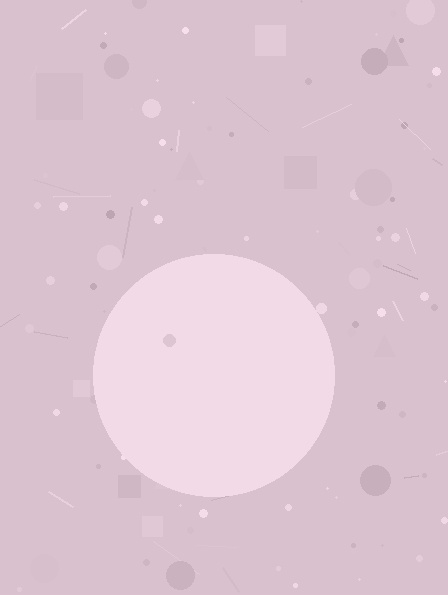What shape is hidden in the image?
A circle is hidden in the image.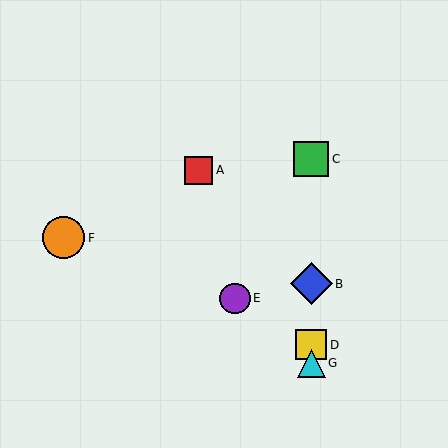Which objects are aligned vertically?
Objects B, C, D, G are aligned vertically.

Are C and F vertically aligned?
No, C is at x≈311 and F is at x≈64.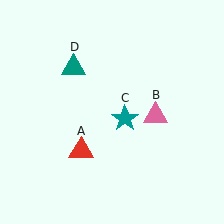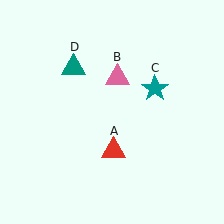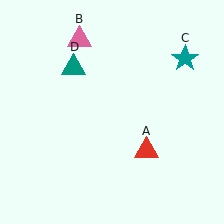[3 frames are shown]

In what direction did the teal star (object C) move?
The teal star (object C) moved up and to the right.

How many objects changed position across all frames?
3 objects changed position: red triangle (object A), pink triangle (object B), teal star (object C).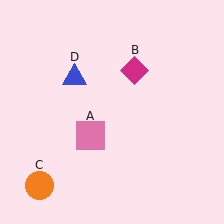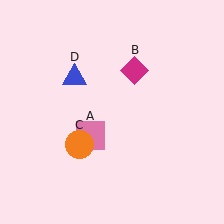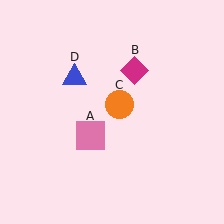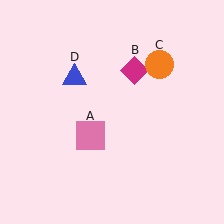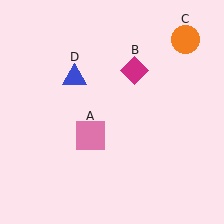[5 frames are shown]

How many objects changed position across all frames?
1 object changed position: orange circle (object C).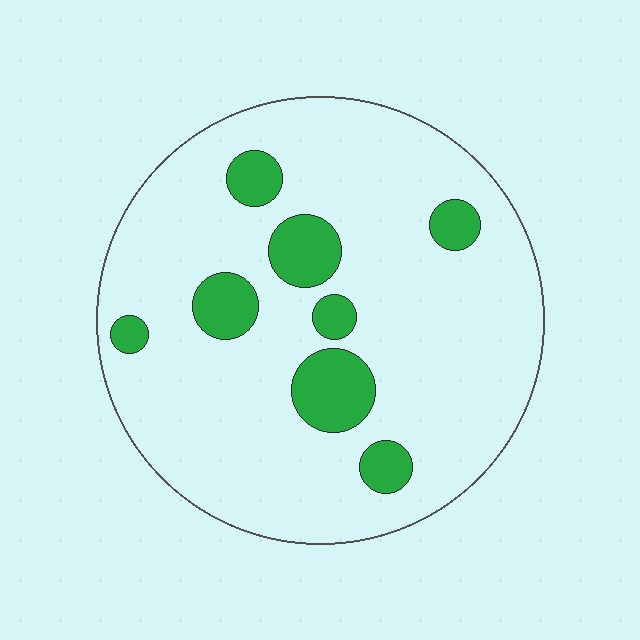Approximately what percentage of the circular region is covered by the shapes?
Approximately 15%.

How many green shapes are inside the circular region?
8.